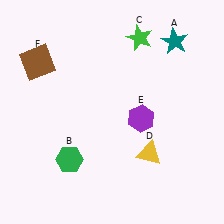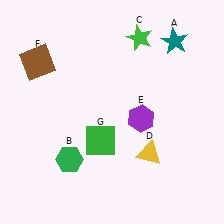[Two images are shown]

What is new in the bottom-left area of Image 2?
A green square (G) was added in the bottom-left area of Image 2.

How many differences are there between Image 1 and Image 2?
There is 1 difference between the two images.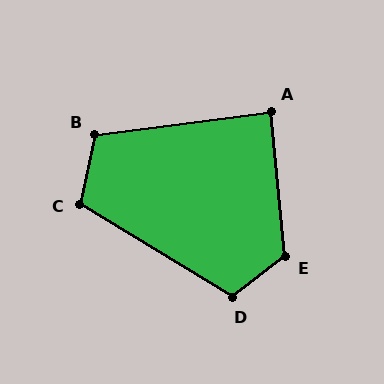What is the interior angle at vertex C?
Approximately 109 degrees (obtuse).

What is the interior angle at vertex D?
Approximately 110 degrees (obtuse).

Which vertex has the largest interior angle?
E, at approximately 123 degrees.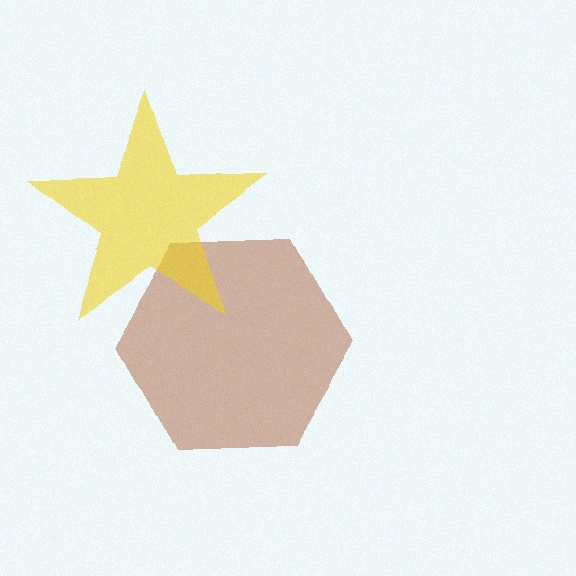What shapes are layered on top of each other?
The layered shapes are: a brown hexagon, a yellow star.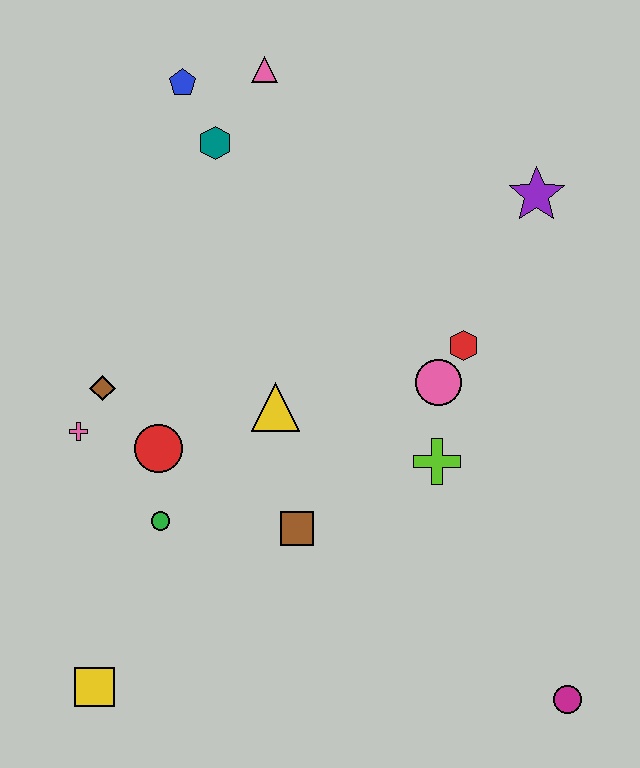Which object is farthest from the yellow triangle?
The magenta circle is farthest from the yellow triangle.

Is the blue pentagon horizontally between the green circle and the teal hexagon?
Yes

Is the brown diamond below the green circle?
No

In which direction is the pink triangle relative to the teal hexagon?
The pink triangle is above the teal hexagon.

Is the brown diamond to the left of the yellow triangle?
Yes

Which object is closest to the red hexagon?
The pink circle is closest to the red hexagon.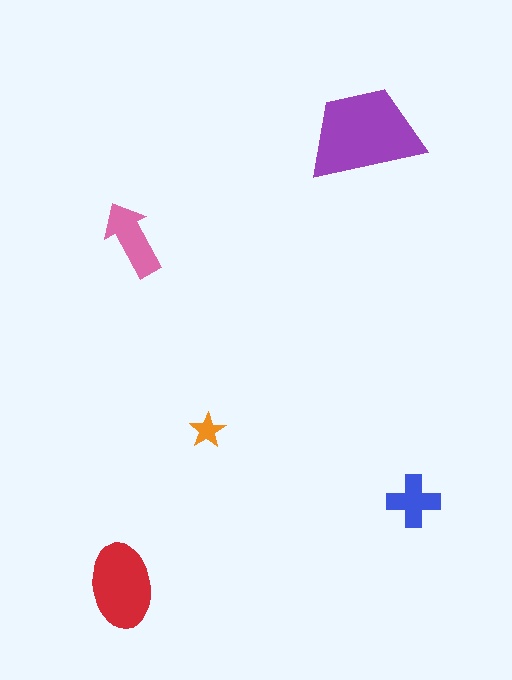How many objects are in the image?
There are 5 objects in the image.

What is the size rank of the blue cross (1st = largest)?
4th.